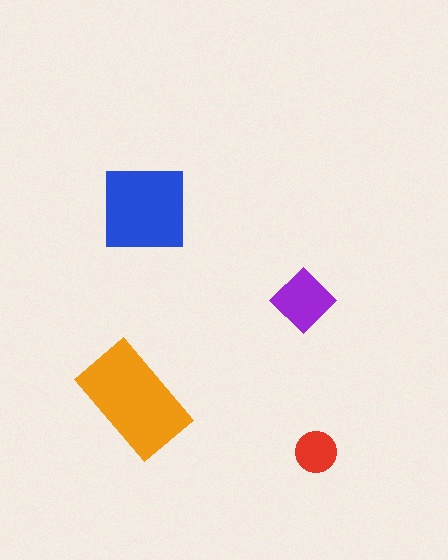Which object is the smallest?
The red circle.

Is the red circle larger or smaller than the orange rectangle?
Smaller.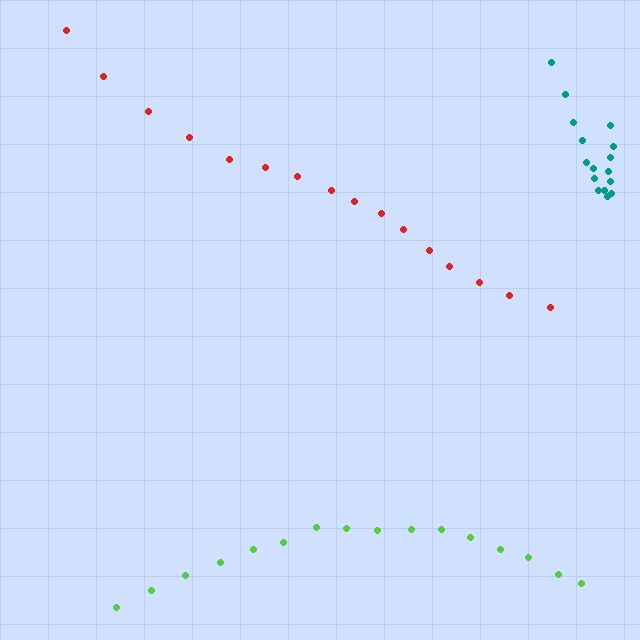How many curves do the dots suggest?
There are 3 distinct paths.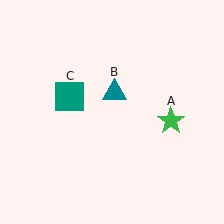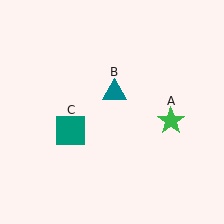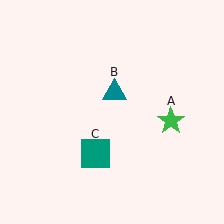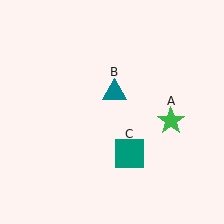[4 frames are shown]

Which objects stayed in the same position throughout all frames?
Green star (object A) and teal triangle (object B) remained stationary.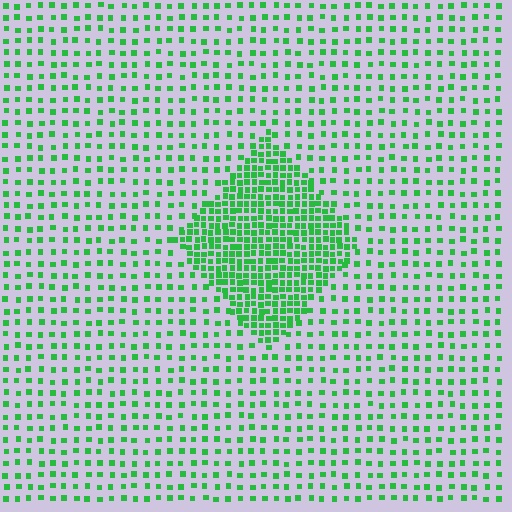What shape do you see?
I see a diamond.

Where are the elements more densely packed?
The elements are more densely packed inside the diamond boundary.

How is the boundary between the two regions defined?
The boundary is defined by a change in element density (approximately 2.7x ratio). All elements are the same color, size, and shape.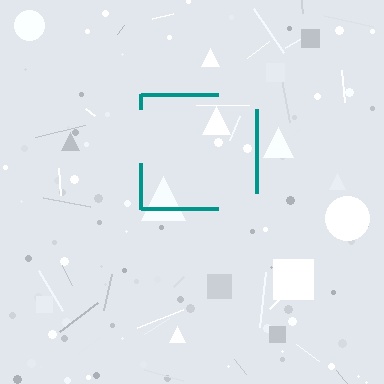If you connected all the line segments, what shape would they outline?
They would outline a square.